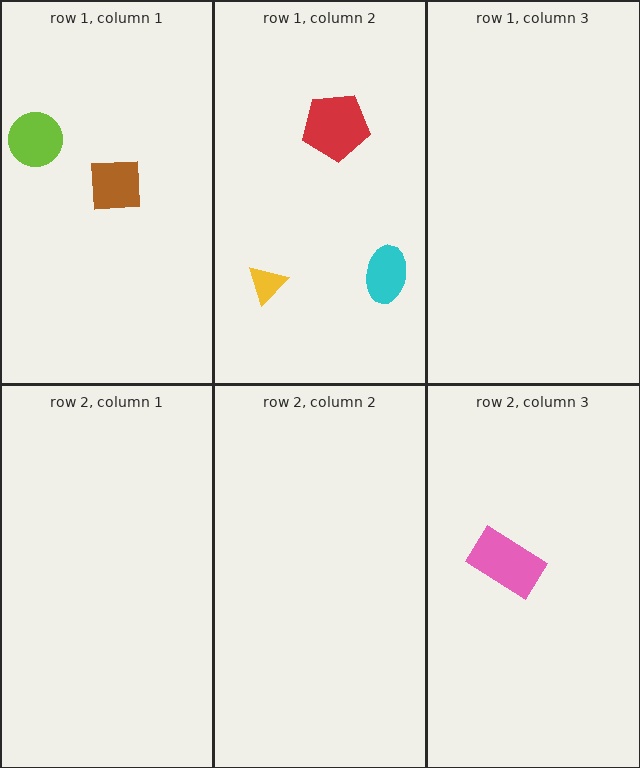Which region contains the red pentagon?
The row 1, column 2 region.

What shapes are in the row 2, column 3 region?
The pink rectangle.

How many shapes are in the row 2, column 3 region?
1.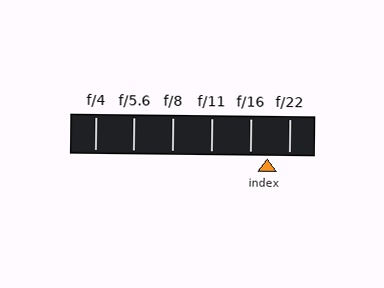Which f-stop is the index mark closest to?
The index mark is closest to f/16.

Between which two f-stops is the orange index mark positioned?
The index mark is between f/16 and f/22.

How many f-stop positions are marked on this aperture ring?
There are 6 f-stop positions marked.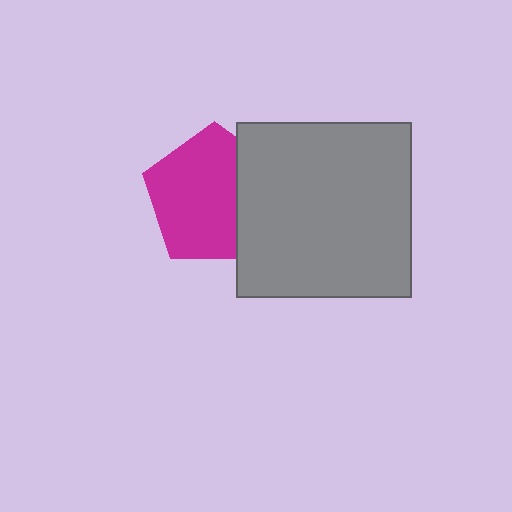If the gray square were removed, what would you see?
You would see the complete magenta pentagon.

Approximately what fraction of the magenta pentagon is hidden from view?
Roughly 30% of the magenta pentagon is hidden behind the gray square.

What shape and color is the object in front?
The object in front is a gray square.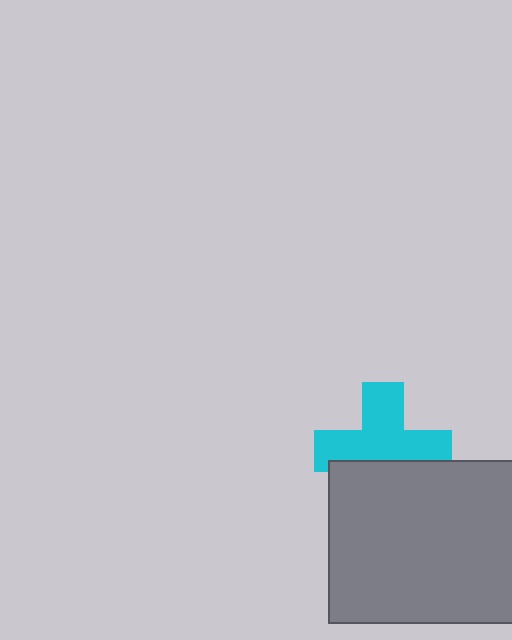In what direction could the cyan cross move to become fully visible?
The cyan cross could move up. That would shift it out from behind the gray rectangle entirely.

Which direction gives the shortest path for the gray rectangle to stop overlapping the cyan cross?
Moving down gives the shortest separation.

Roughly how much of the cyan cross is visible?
About half of it is visible (roughly 64%).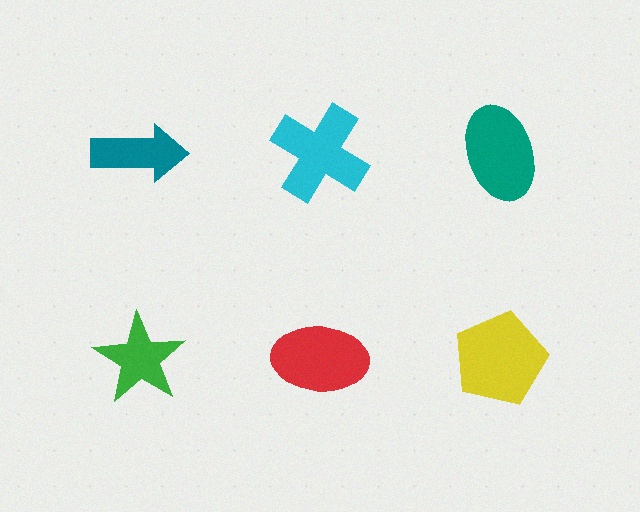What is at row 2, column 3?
A yellow pentagon.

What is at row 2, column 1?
A green star.